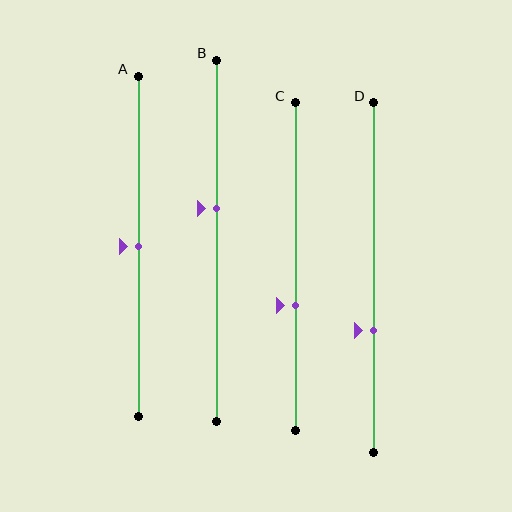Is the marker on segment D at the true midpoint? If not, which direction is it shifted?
No, the marker on segment D is shifted downward by about 15% of the segment length.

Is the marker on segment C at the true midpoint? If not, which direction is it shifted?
No, the marker on segment C is shifted downward by about 12% of the segment length.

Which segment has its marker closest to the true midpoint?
Segment A has its marker closest to the true midpoint.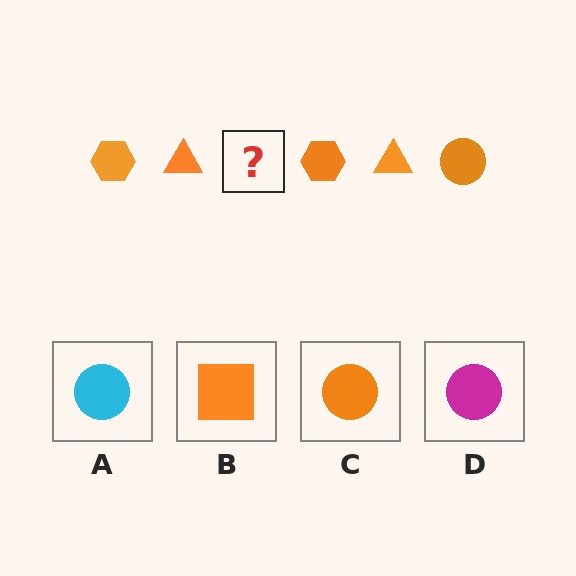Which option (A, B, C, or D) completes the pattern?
C.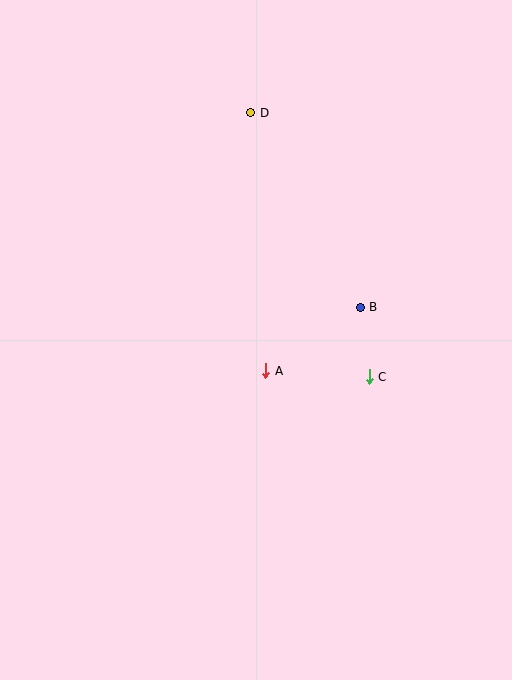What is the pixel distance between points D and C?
The distance between D and C is 290 pixels.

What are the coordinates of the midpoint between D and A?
The midpoint between D and A is at (258, 242).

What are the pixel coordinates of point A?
Point A is at (266, 371).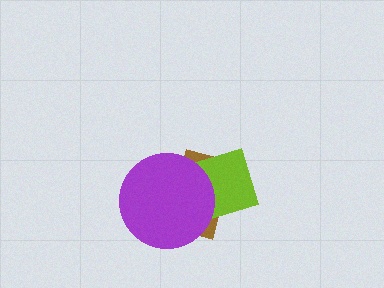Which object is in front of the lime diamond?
The purple circle is in front of the lime diamond.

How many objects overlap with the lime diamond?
2 objects overlap with the lime diamond.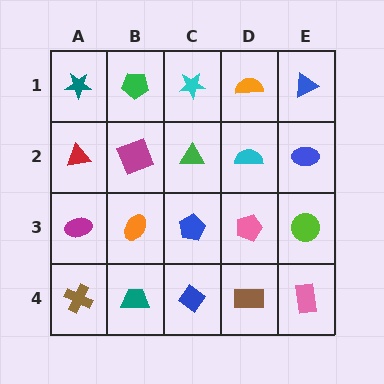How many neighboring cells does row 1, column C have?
3.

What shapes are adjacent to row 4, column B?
An orange ellipse (row 3, column B), a brown cross (row 4, column A), a blue diamond (row 4, column C).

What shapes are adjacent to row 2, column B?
A green pentagon (row 1, column B), an orange ellipse (row 3, column B), a red triangle (row 2, column A), a green triangle (row 2, column C).